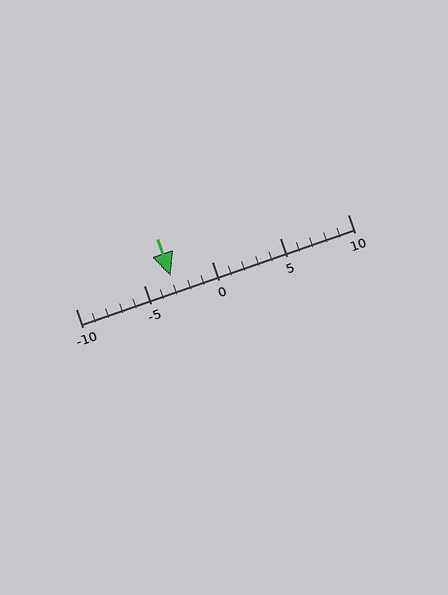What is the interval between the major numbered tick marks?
The major tick marks are spaced 5 units apart.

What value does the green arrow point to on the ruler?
The green arrow points to approximately -3.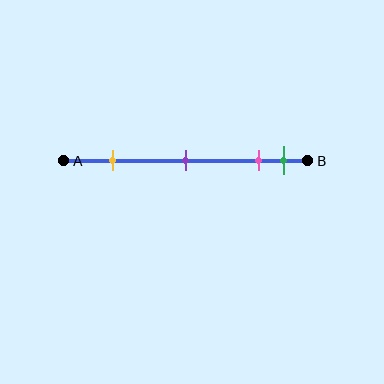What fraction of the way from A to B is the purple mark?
The purple mark is approximately 50% (0.5) of the way from A to B.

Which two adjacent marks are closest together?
The pink and green marks are the closest adjacent pair.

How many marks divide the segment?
There are 4 marks dividing the segment.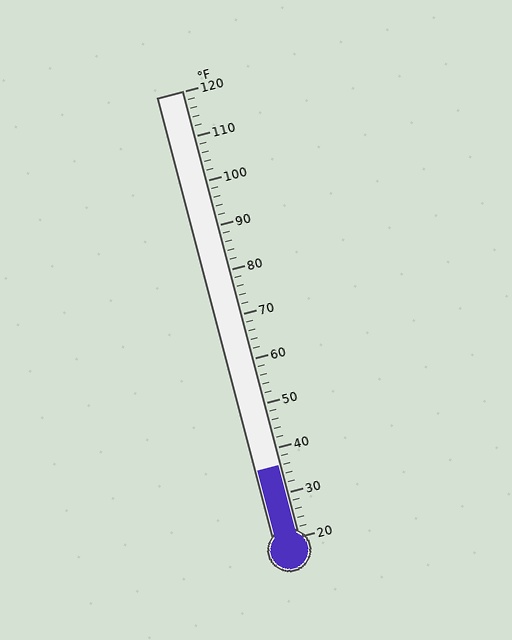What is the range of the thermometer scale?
The thermometer scale ranges from 20°F to 120°F.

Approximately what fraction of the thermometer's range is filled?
The thermometer is filled to approximately 15% of its range.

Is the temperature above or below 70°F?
The temperature is below 70°F.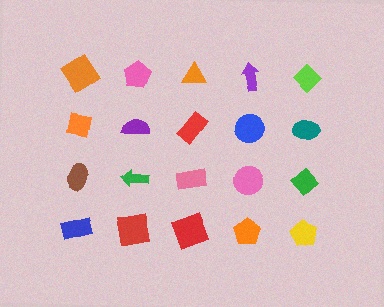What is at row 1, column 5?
A lime diamond.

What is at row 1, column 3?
An orange triangle.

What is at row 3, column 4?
A pink circle.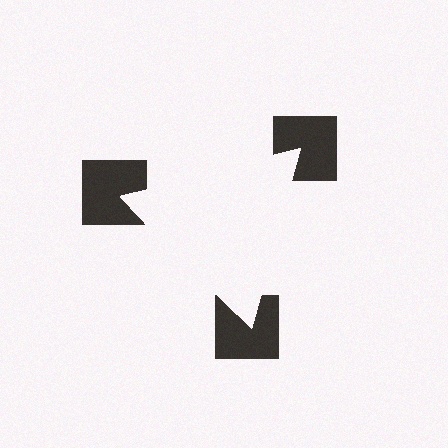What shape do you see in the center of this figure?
An illusory triangle — its edges are inferred from the aligned wedge cuts in the notched squares, not physically drawn.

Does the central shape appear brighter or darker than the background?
It typically appears slightly brighter than the background, even though no actual brightness change is drawn.